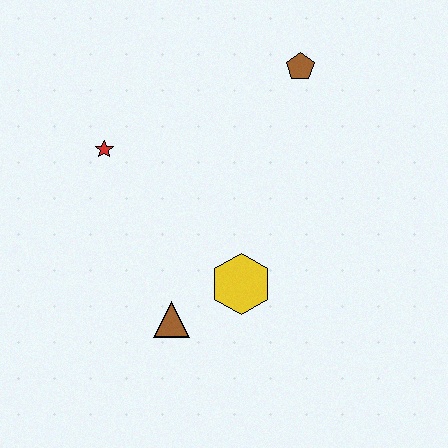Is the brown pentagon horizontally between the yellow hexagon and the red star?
No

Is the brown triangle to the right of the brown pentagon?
No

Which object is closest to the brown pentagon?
The red star is closest to the brown pentagon.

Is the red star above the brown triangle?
Yes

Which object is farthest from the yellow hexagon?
The brown pentagon is farthest from the yellow hexagon.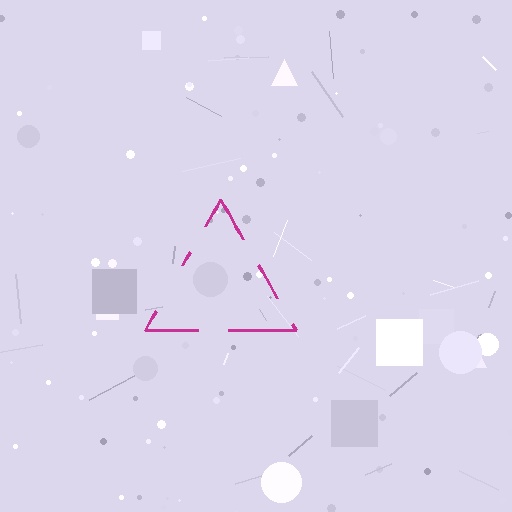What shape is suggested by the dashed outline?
The dashed outline suggests a triangle.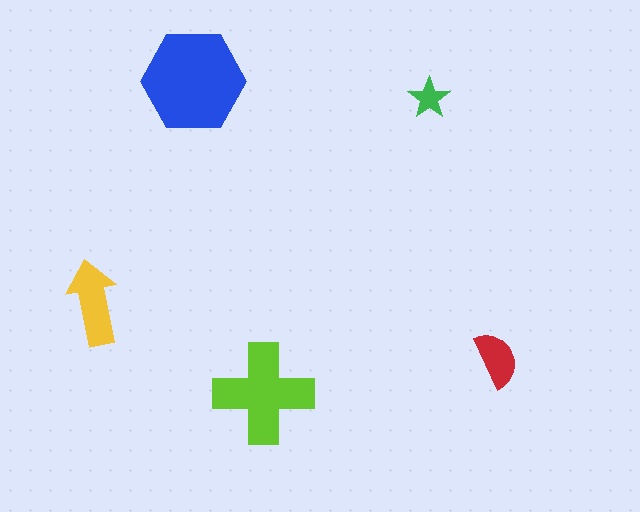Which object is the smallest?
The green star.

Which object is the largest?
The blue hexagon.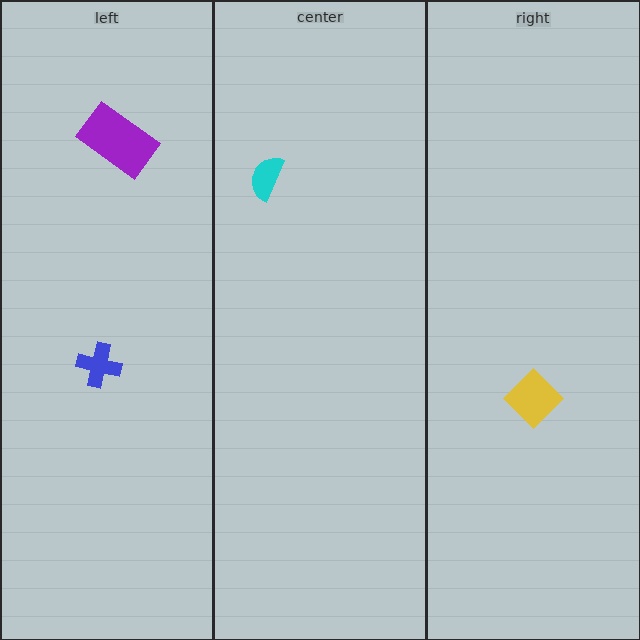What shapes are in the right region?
The yellow diamond.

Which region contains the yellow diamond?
The right region.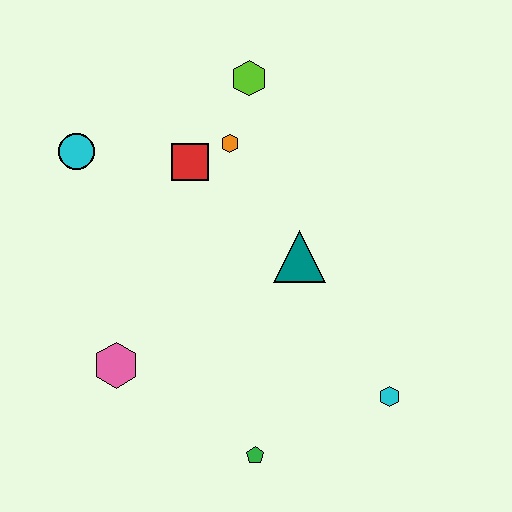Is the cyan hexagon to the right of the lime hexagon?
Yes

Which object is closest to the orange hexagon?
The red square is closest to the orange hexagon.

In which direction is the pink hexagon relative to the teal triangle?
The pink hexagon is to the left of the teal triangle.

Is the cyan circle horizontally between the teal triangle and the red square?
No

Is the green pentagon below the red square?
Yes